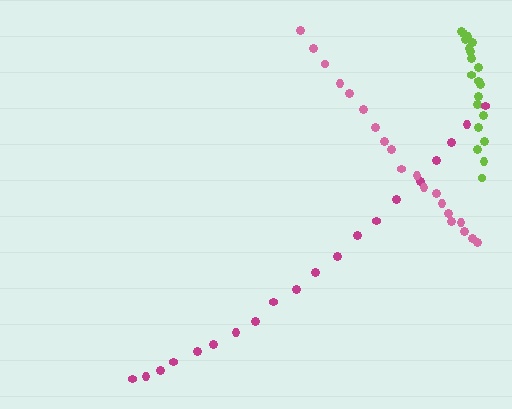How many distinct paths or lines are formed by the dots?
There are 3 distinct paths.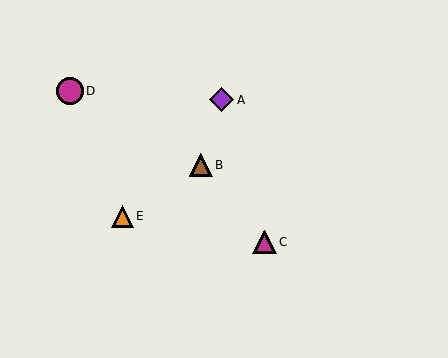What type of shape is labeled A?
Shape A is a purple diamond.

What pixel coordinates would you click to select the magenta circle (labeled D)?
Click at (70, 91) to select the magenta circle D.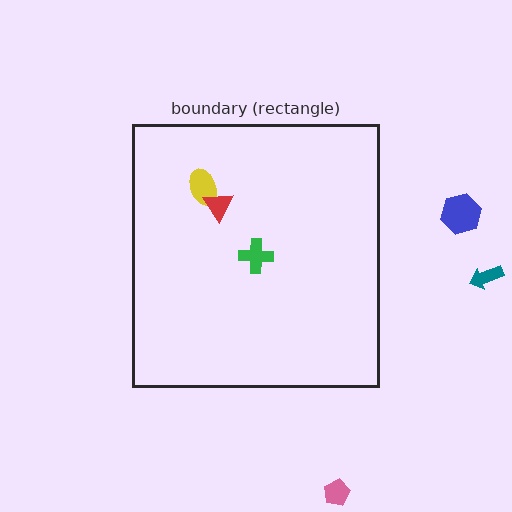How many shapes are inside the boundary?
3 inside, 3 outside.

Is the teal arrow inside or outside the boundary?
Outside.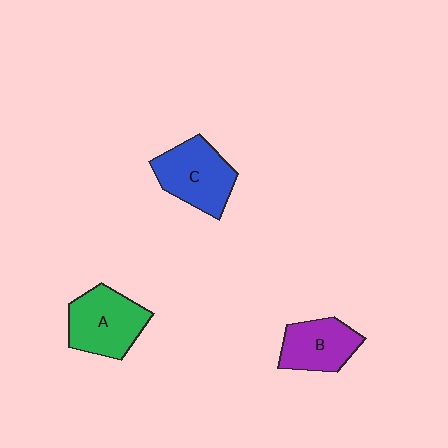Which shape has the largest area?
Shape A (green).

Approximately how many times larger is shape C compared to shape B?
Approximately 1.2 times.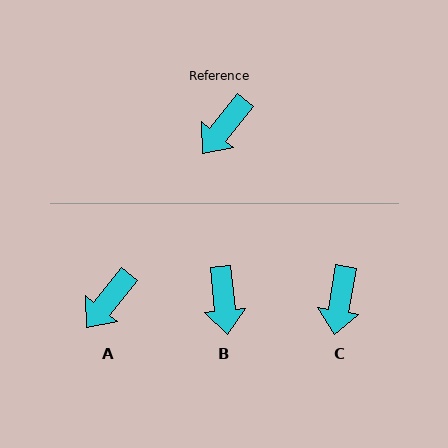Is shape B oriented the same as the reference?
No, it is off by about 45 degrees.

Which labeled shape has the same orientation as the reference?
A.